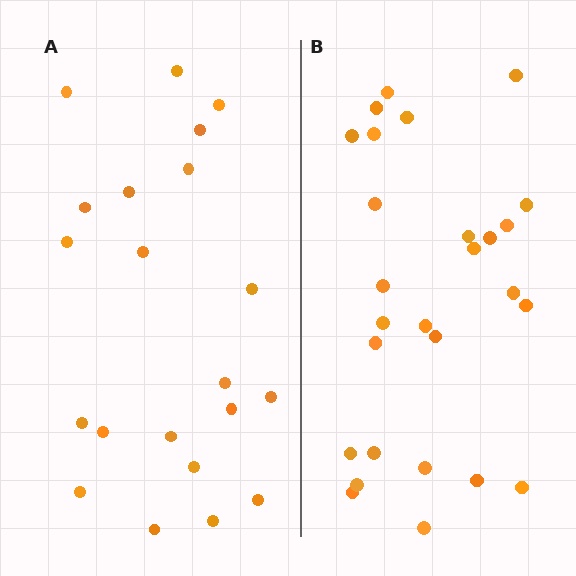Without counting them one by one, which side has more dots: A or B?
Region B (the right region) has more dots.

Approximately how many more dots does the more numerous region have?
Region B has about 6 more dots than region A.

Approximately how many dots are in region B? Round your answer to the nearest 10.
About 30 dots. (The exact count is 27, which rounds to 30.)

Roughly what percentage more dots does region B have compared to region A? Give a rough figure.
About 30% more.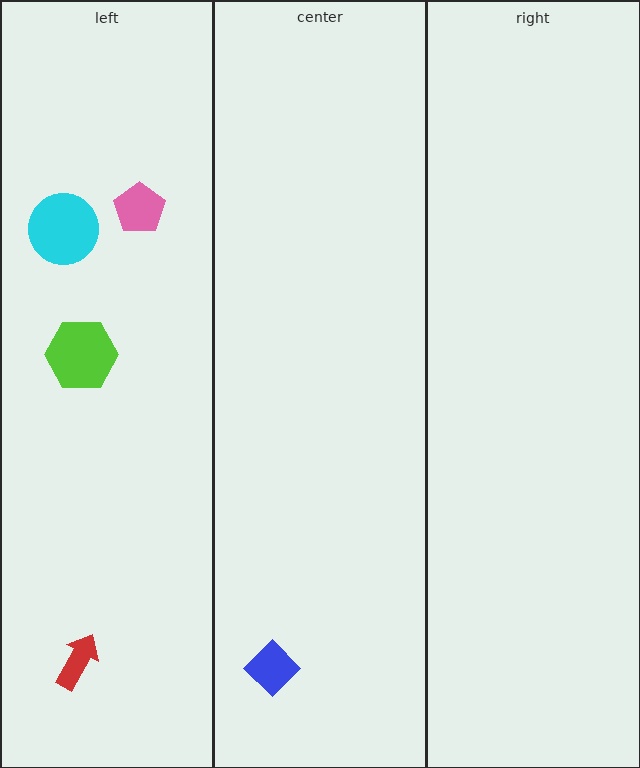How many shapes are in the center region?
1.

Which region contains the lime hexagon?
The left region.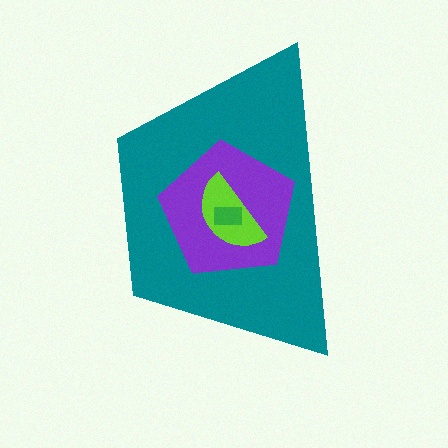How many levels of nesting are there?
4.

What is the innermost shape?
The green rectangle.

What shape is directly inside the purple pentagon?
The lime semicircle.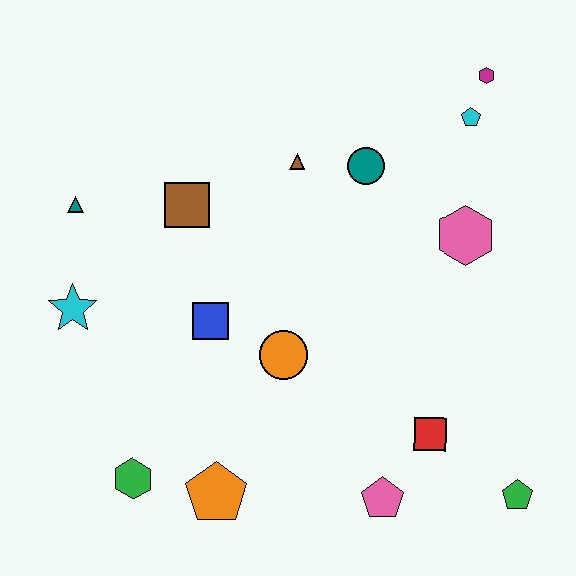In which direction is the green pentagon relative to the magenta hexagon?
The green pentagon is below the magenta hexagon.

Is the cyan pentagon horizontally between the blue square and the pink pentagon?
No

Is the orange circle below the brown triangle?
Yes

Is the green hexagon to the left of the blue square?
Yes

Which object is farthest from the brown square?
The green pentagon is farthest from the brown square.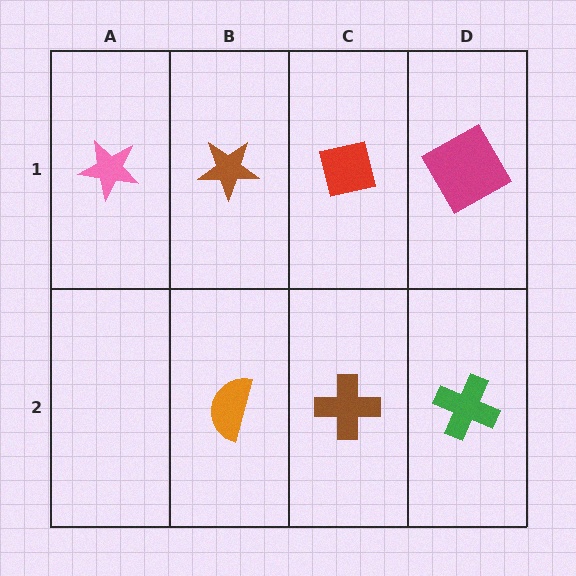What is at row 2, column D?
A green cross.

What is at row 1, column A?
A pink star.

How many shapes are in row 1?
4 shapes.